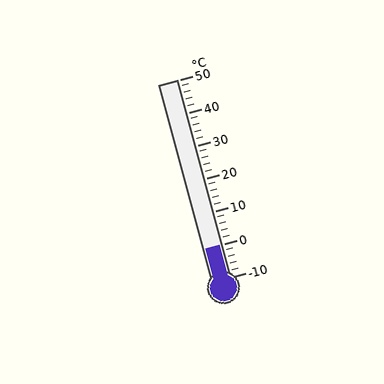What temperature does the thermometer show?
The thermometer shows approximately 0°C.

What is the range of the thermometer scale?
The thermometer scale ranges from -10°C to 50°C.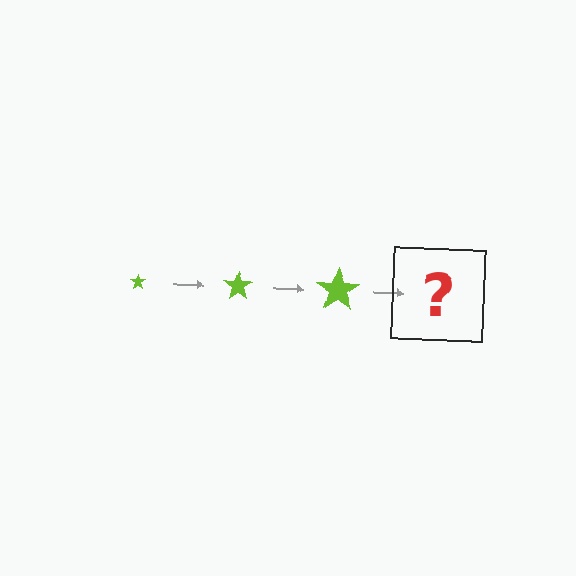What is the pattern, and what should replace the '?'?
The pattern is that the star gets progressively larger each step. The '?' should be a lime star, larger than the previous one.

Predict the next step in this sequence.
The next step is a lime star, larger than the previous one.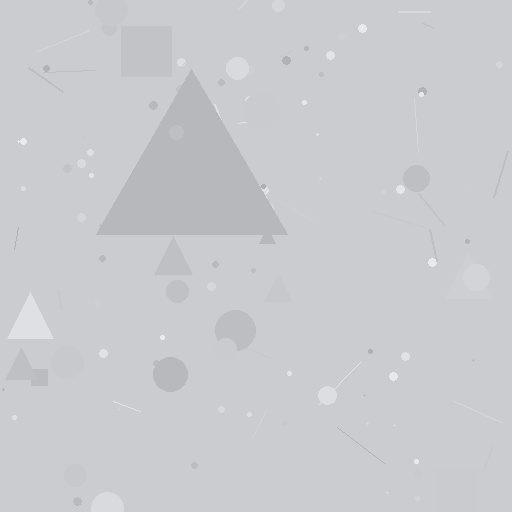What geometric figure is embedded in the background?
A triangle is embedded in the background.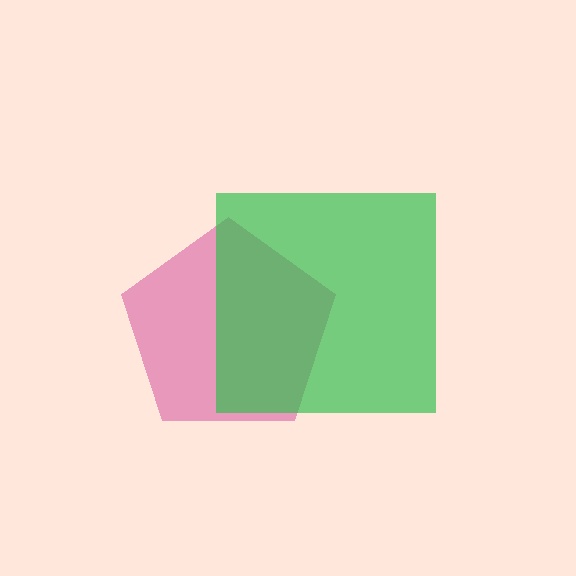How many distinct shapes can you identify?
There are 2 distinct shapes: a magenta pentagon, a green square.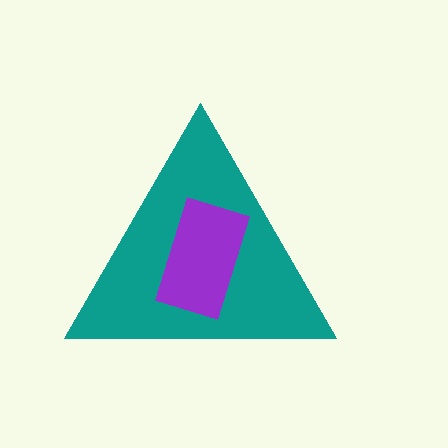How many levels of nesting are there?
2.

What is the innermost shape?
The purple rectangle.